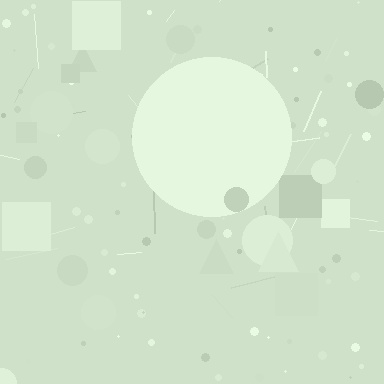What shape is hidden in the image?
A circle is hidden in the image.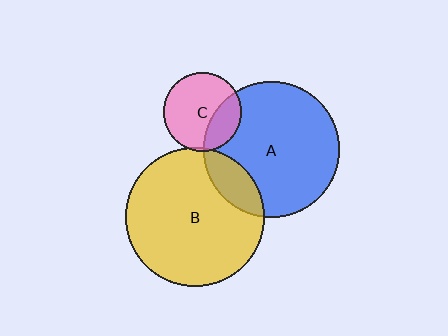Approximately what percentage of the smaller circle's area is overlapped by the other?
Approximately 15%.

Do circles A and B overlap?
Yes.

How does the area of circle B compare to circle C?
Approximately 3.1 times.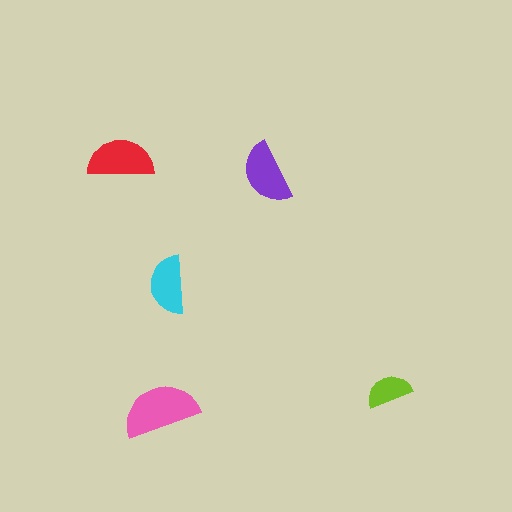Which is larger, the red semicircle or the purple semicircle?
The red one.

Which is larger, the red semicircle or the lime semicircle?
The red one.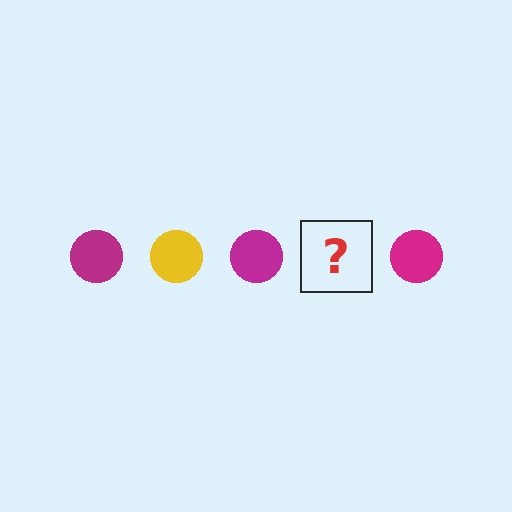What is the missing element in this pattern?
The missing element is a yellow circle.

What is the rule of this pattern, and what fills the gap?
The rule is that the pattern cycles through magenta, yellow circles. The gap should be filled with a yellow circle.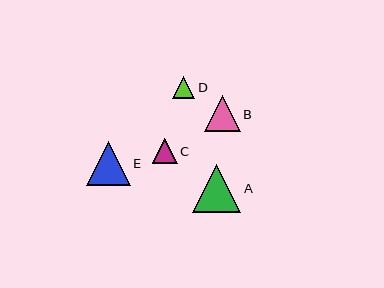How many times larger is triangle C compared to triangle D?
Triangle C is approximately 1.1 times the size of triangle D.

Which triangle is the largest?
Triangle A is the largest with a size of approximately 49 pixels.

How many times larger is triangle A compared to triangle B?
Triangle A is approximately 1.4 times the size of triangle B.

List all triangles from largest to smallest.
From largest to smallest: A, E, B, C, D.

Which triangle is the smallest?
Triangle D is the smallest with a size of approximately 22 pixels.